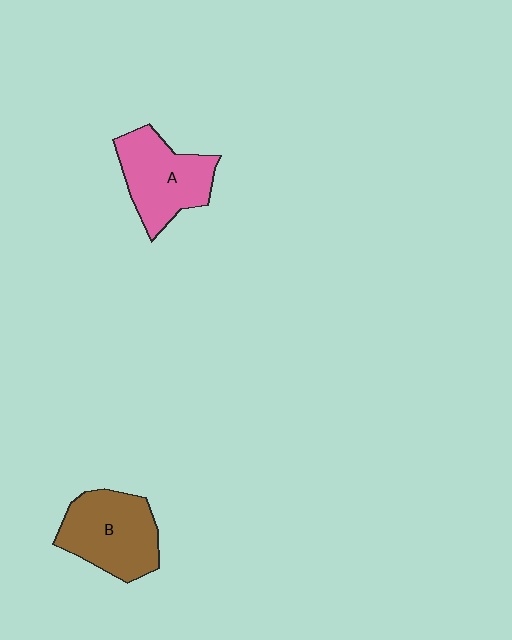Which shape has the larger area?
Shape B (brown).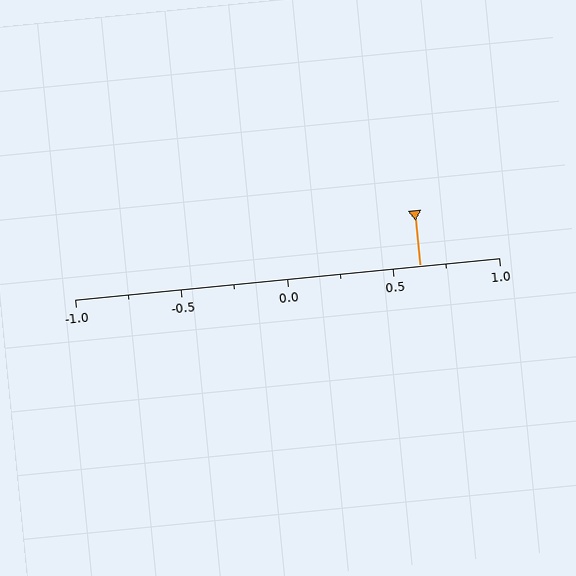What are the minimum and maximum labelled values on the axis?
The axis runs from -1.0 to 1.0.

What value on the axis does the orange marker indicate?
The marker indicates approximately 0.62.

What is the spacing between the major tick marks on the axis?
The major ticks are spaced 0.5 apart.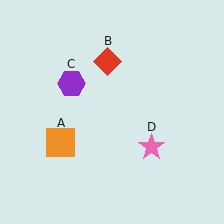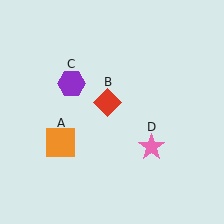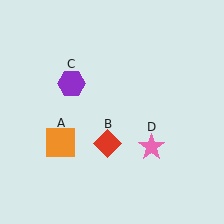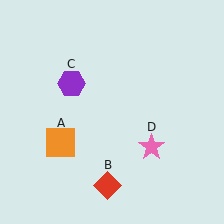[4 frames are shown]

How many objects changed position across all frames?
1 object changed position: red diamond (object B).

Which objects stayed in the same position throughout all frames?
Orange square (object A) and purple hexagon (object C) and pink star (object D) remained stationary.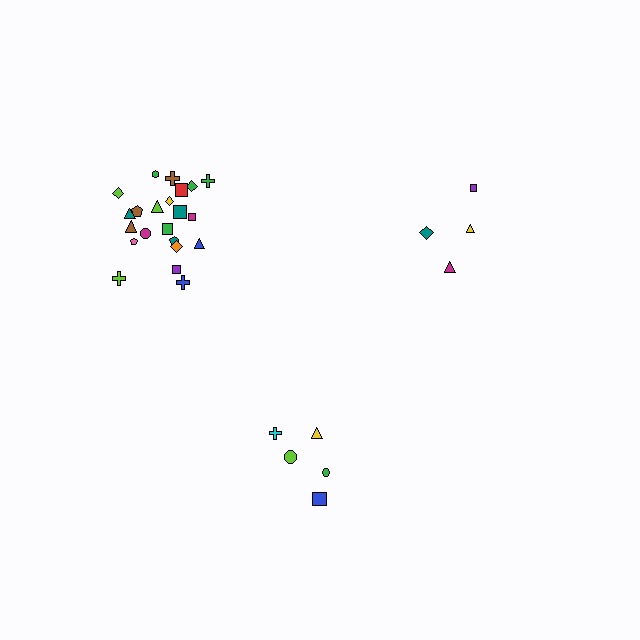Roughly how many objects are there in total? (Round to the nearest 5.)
Roughly 30 objects in total.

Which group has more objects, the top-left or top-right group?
The top-left group.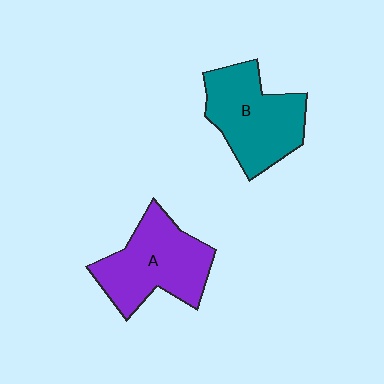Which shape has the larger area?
Shape A (purple).